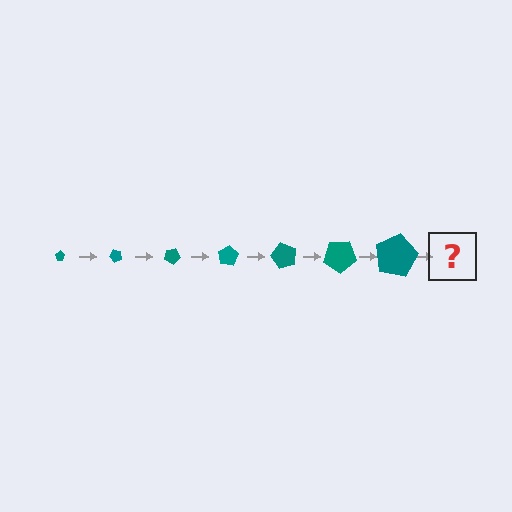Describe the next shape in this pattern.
It should be a pentagon, larger than the previous one and rotated 350 degrees from the start.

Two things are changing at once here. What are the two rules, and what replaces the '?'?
The two rules are that the pentagon grows larger each step and it rotates 50 degrees each step. The '?' should be a pentagon, larger than the previous one and rotated 350 degrees from the start.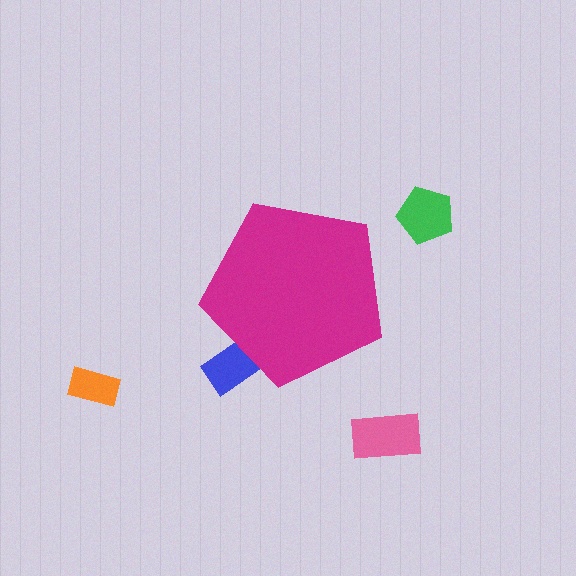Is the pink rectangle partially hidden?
No, the pink rectangle is fully visible.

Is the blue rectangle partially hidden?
Yes, the blue rectangle is partially hidden behind the magenta pentagon.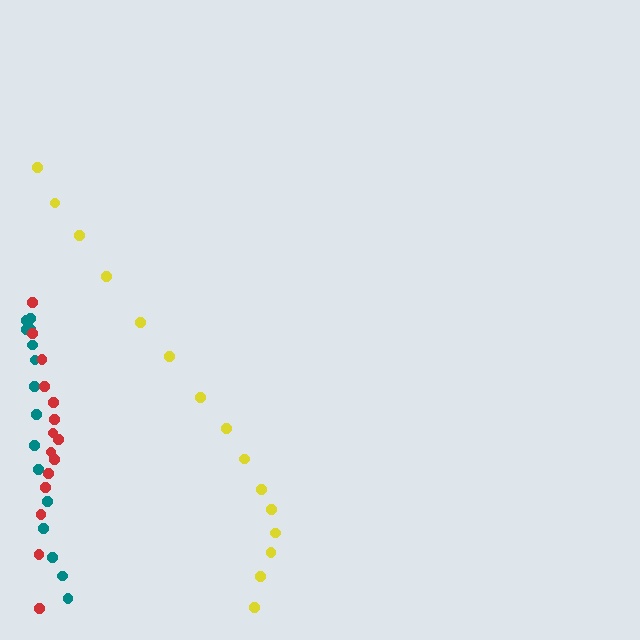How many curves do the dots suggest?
There are 3 distinct paths.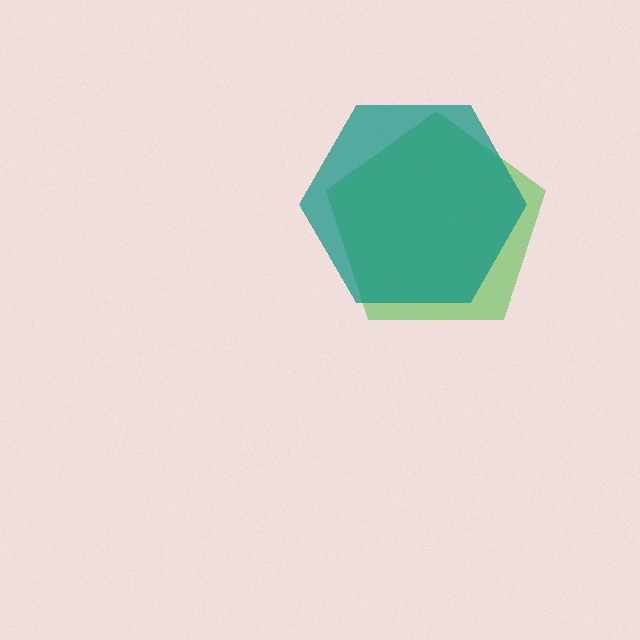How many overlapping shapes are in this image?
There are 2 overlapping shapes in the image.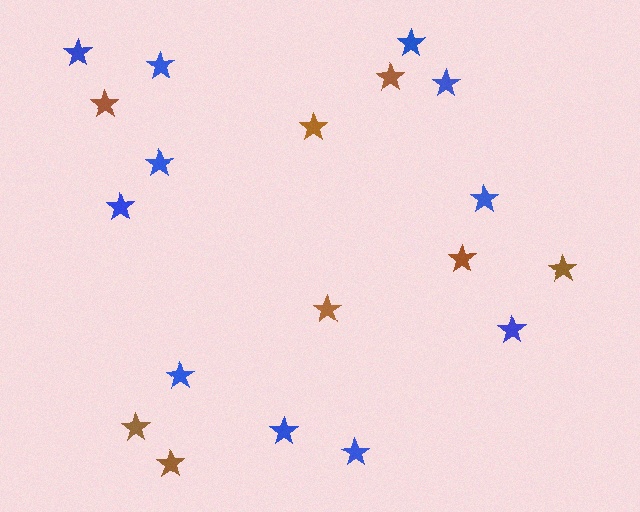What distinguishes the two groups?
There are 2 groups: one group of brown stars (8) and one group of blue stars (11).